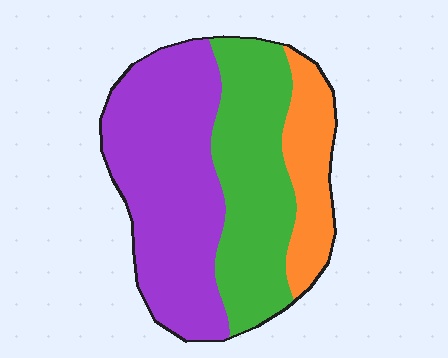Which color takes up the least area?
Orange, at roughly 15%.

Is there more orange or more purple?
Purple.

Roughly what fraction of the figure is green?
Green covers 35% of the figure.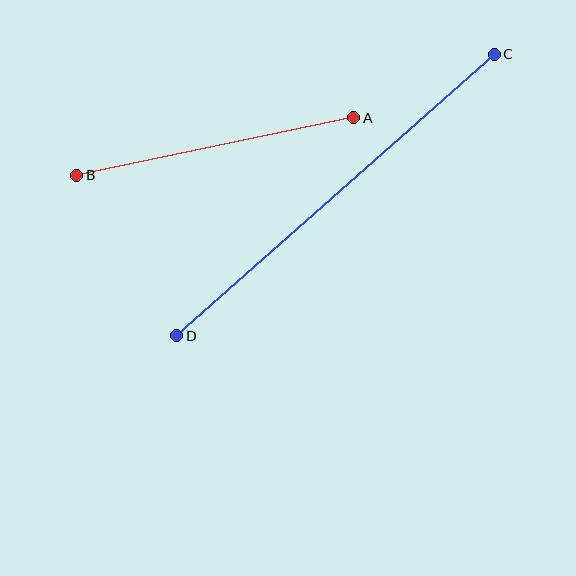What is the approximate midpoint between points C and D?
The midpoint is at approximately (336, 195) pixels.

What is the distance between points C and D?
The distance is approximately 424 pixels.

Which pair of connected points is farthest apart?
Points C and D are farthest apart.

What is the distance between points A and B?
The distance is approximately 283 pixels.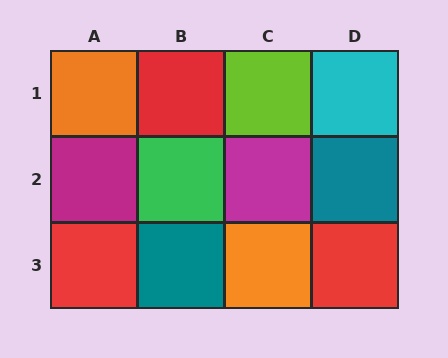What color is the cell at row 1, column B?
Red.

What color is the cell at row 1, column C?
Lime.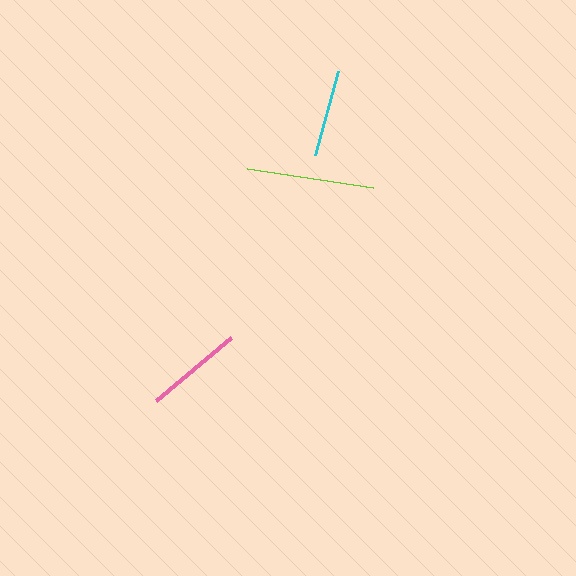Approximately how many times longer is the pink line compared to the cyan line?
The pink line is approximately 1.1 times the length of the cyan line.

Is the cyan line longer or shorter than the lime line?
The lime line is longer than the cyan line.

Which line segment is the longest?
The lime line is the longest at approximately 128 pixels.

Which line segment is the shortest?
The cyan line is the shortest at approximately 88 pixels.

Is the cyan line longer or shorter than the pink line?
The pink line is longer than the cyan line.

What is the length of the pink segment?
The pink segment is approximately 98 pixels long.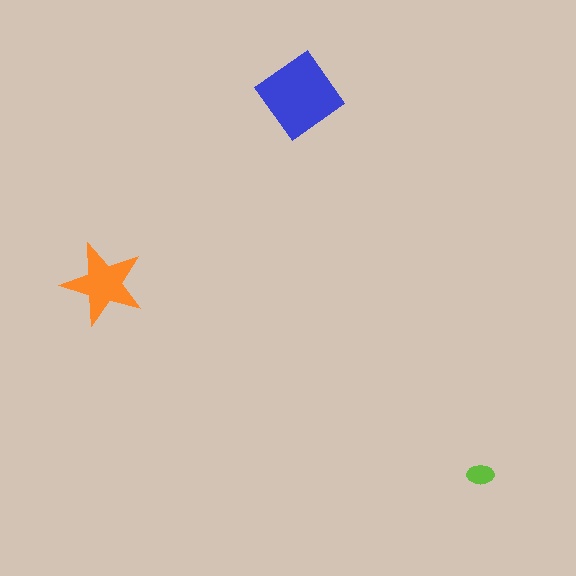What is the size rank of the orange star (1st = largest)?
2nd.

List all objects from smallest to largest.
The lime ellipse, the orange star, the blue diamond.